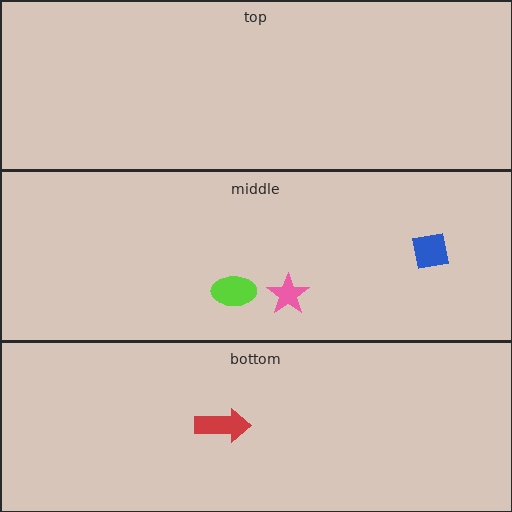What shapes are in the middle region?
The lime ellipse, the pink star, the blue square.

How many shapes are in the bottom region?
1.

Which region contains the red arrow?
The bottom region.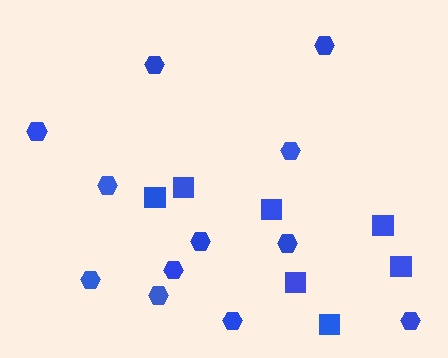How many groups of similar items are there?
There are 2 groups: one group of hexagons (12) and one group of squares (7).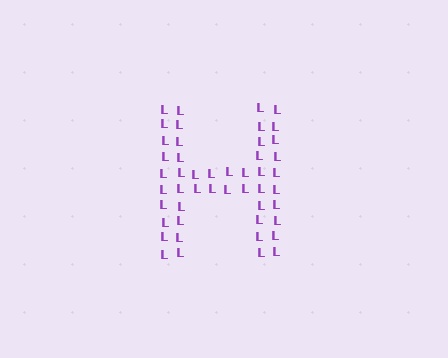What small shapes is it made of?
It is made of small letter L's.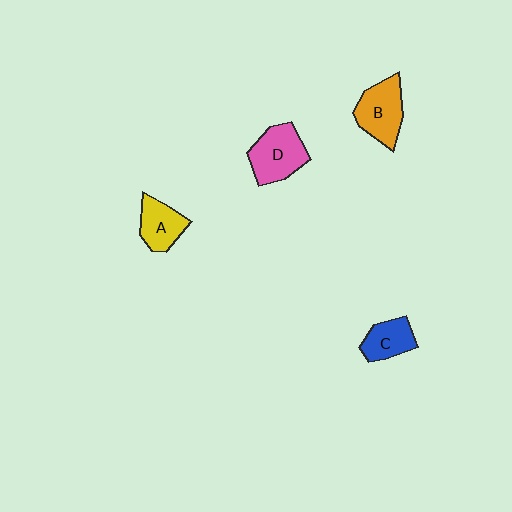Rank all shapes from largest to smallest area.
From largest to smallest: D (pink), B (orange), A (yellow), C (blue).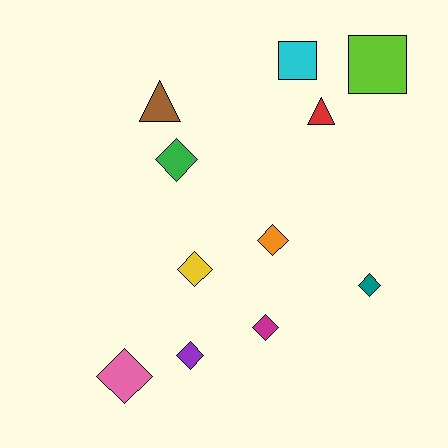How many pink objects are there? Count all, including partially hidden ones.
There is 1 pink object.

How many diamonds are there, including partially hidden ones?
There are 7 diamonds.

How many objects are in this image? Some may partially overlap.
There are 11 objects.